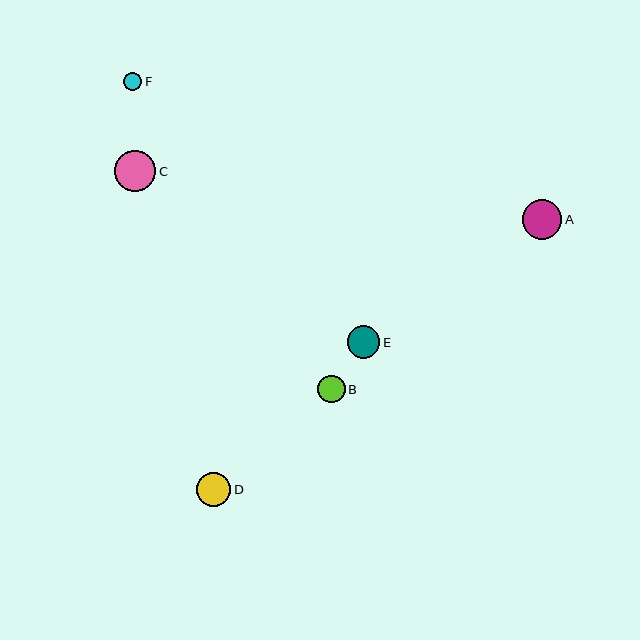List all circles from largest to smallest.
From largest to smallest: C, A, D, E, B, F.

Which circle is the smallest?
Circle F is the smallest with a size of approximately 18 pixels.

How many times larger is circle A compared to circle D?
Circle A is approximately 1.2 times the size of circle D.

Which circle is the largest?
Circle C is the largest with a size of approximately 41 pixels.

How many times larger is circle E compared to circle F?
Circle E is approximately 1.8 times the size of circle F.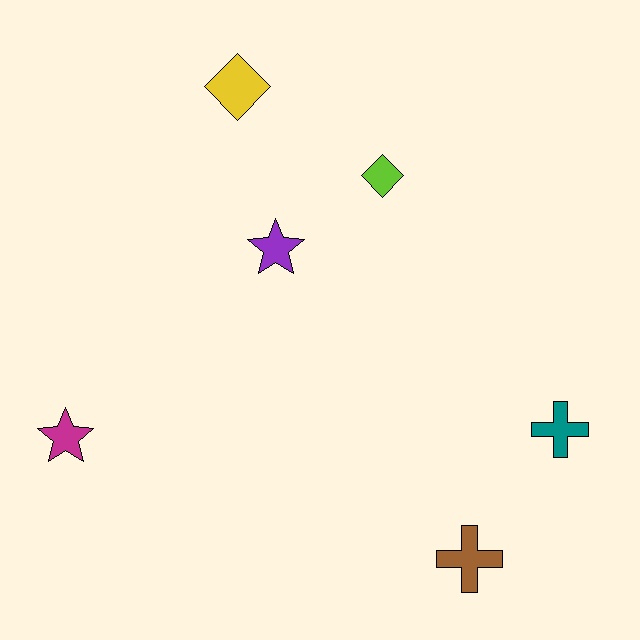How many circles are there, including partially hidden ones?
There are no circles.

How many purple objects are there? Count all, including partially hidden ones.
There is 1 purple object.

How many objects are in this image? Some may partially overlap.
There are 6 objects.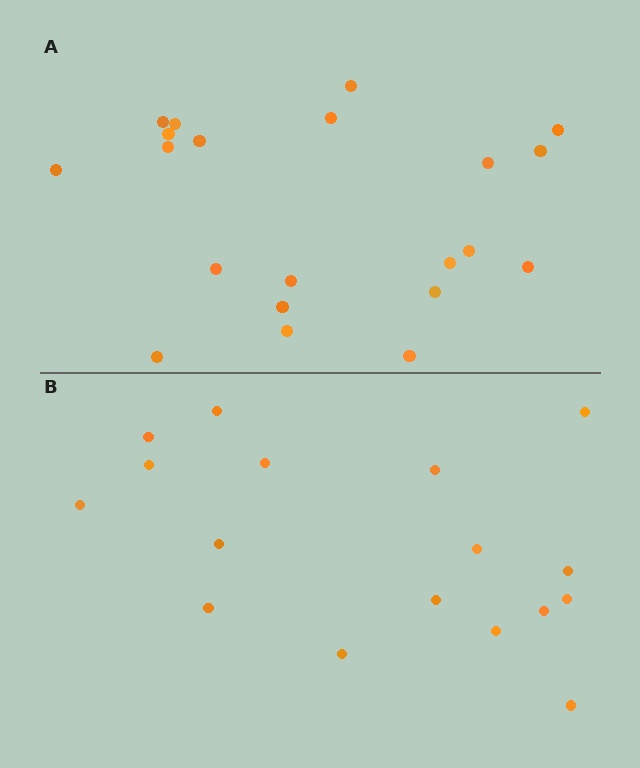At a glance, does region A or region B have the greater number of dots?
Region A (the top region) has more dots.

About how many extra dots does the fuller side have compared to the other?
Region A has about 4 more dots than region B.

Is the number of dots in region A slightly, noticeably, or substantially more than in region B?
Region A has only slightly more — the two regions are fairly close. The ratio is roughly 1.2 to 1.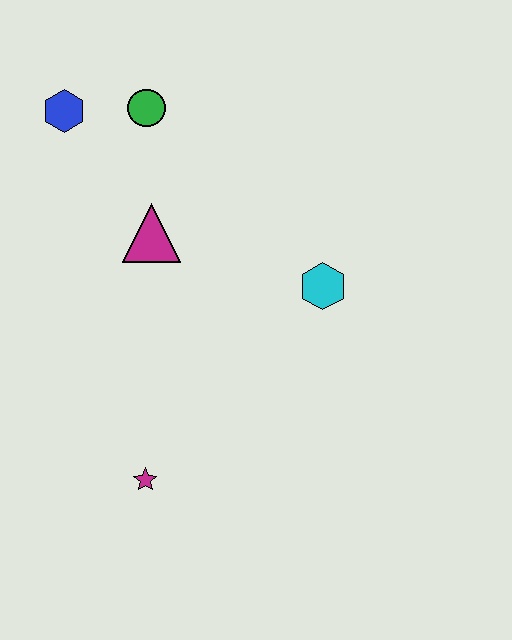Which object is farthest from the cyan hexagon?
The blue hexagon is farthest from the cyan hexagon.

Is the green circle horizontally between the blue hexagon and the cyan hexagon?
Yes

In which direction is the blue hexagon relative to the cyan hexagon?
The blue hexagon is to the left of the cyan hexagon.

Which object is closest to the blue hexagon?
The green circle is closest to the blue hexagon.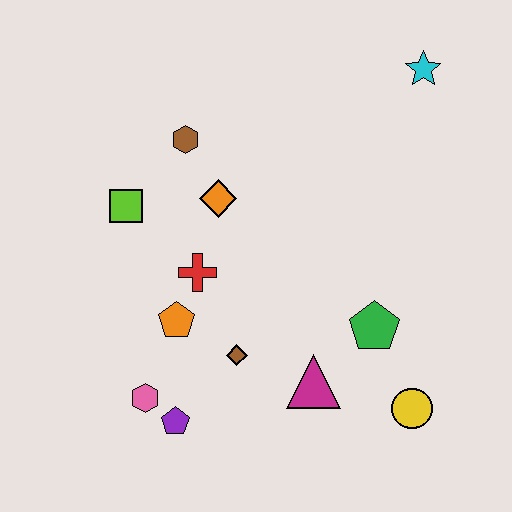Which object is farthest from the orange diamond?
The yellow circle is farthest from the orange diamond.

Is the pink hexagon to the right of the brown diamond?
No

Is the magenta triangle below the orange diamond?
Yes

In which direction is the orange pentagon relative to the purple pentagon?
The orange pentagon is above the purple pentagon.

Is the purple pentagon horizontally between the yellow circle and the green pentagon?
No